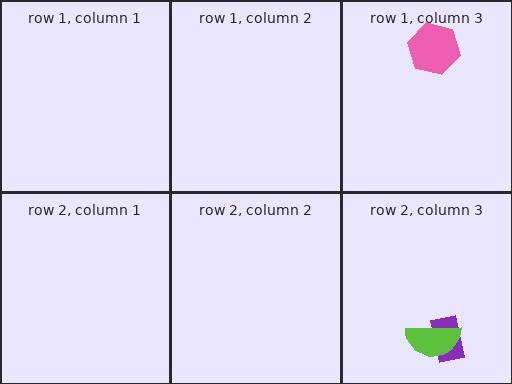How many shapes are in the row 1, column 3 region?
1.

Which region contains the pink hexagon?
The row 1, column 3 region.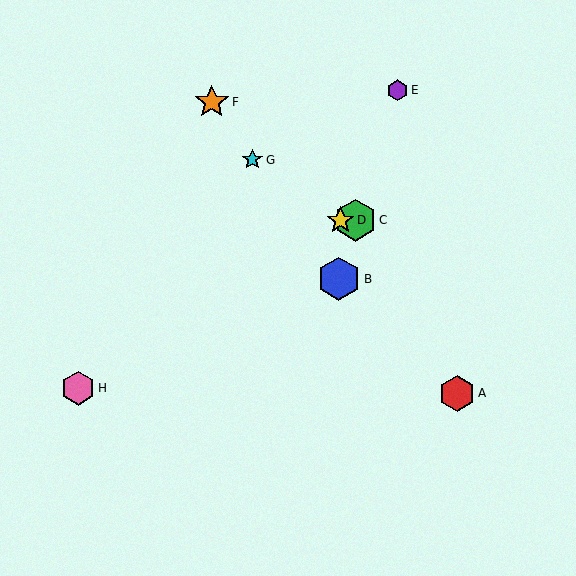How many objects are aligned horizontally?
2 objects (C, D) are aligned horizontally.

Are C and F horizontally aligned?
No, C is at y≈220 and F is at y≈102.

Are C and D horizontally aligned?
Yes, both are at y≈220.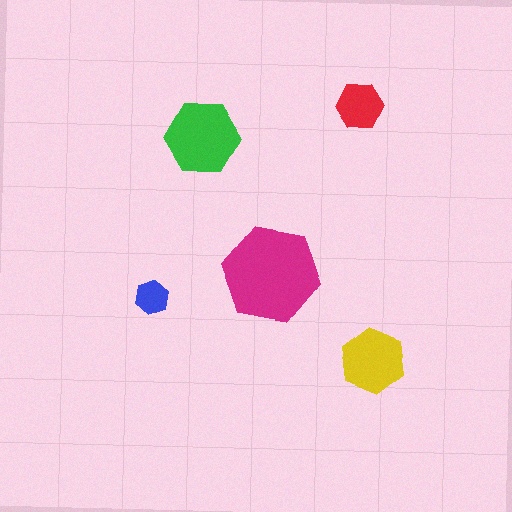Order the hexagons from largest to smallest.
the magenta one, the green one, the yellow one, the red one, the blue one.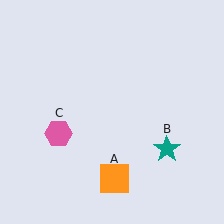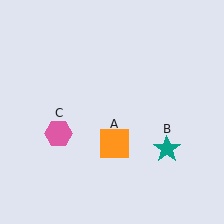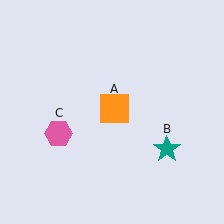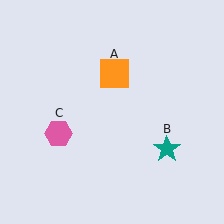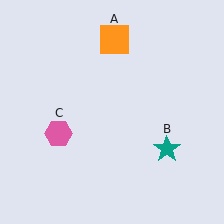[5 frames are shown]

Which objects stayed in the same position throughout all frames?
Teal star (object B) and pink hexagon (object C) remained stationary.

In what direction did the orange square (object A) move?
The orange square (object A) moved up.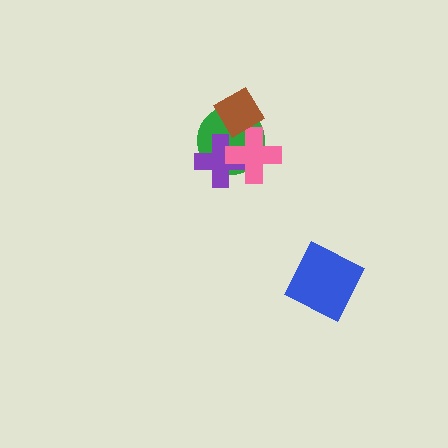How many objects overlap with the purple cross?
2 objects overlap with the purple cross.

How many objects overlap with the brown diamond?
2 objects overlap with the brown diamond.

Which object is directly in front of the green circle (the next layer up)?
The purple cross is directly in front of the green circle.